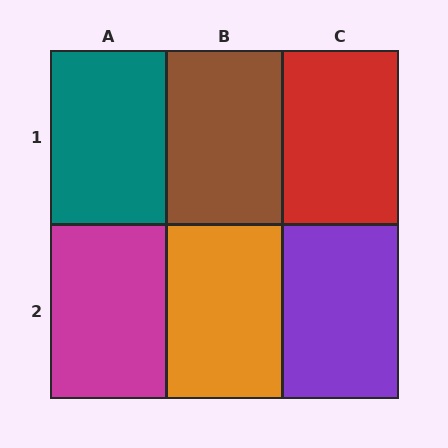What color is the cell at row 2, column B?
Orange.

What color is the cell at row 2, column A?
Magenta.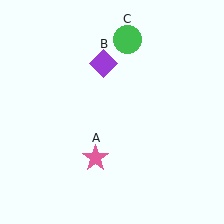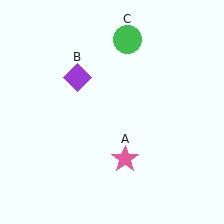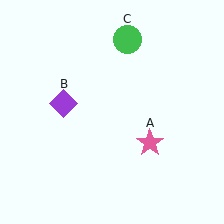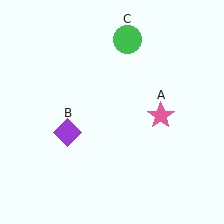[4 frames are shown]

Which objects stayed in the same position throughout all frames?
Green circle (object C) remained stationary.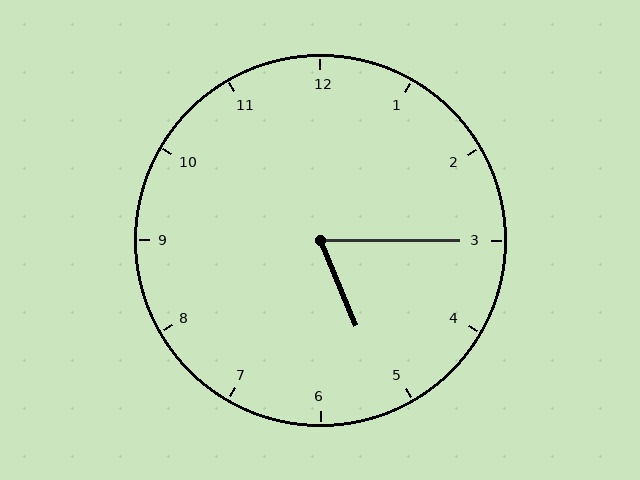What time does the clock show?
5:15.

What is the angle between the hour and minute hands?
Approximately 68 degrees.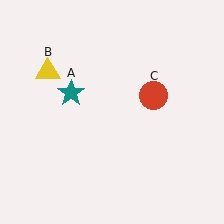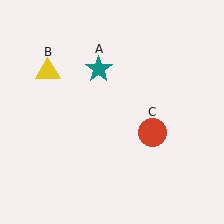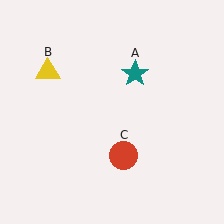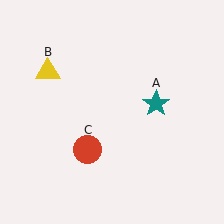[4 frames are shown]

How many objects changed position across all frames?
2 objects changed position: teal star (object A), red circle (object C).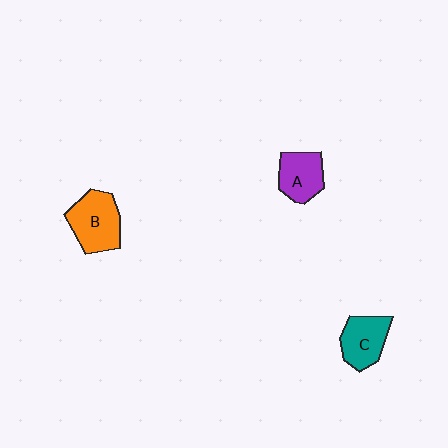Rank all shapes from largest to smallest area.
From largest to smallest: B (orange), C (teal), A (purple).